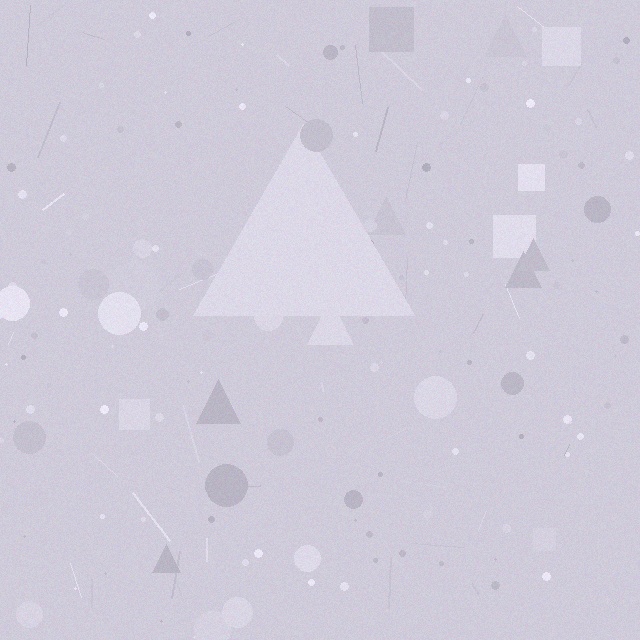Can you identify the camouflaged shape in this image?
The camouflaged shape is a triangle.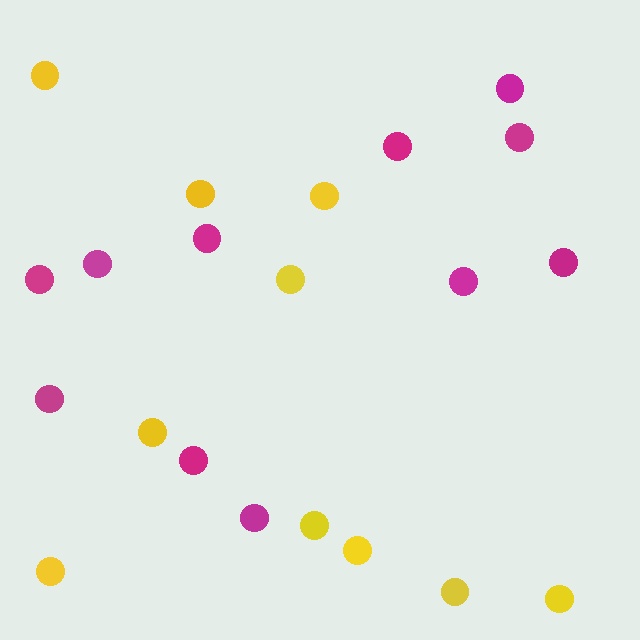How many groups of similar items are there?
There are 2 groups: one group of yellow circles (10) and one group of magenta circles (11).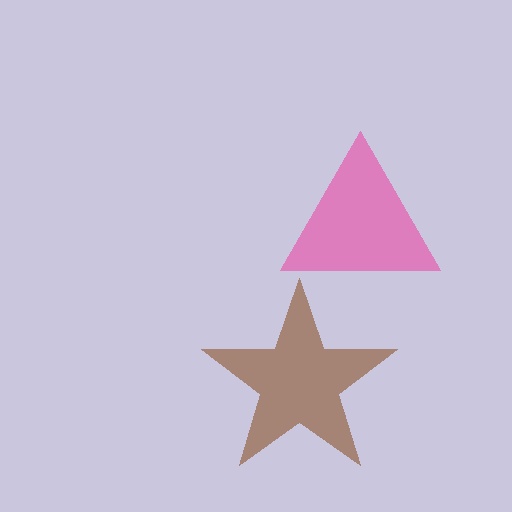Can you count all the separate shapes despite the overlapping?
Yes, there are 2 separate shapes.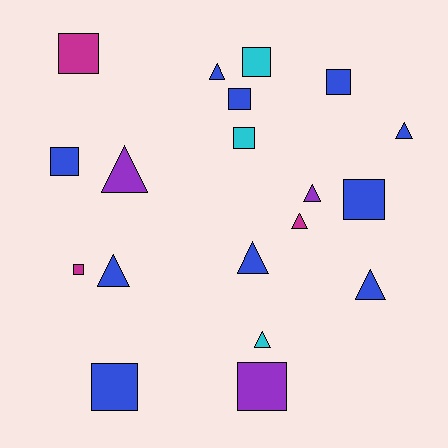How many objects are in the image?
There are 19 objects.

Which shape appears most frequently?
Square, with 10 objects.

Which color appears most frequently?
Blue, with 10 objects.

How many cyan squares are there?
There are 2 cyan squares.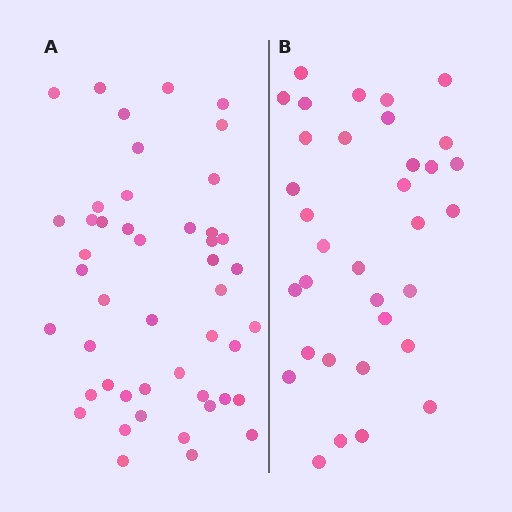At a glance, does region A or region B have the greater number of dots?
Region A (the left region) has more dots.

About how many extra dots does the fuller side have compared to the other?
Region A has approximately 15 more dots than region B.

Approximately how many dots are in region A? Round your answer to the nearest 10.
About 50 dots. (The exact count is 47, which rounds to 50.)